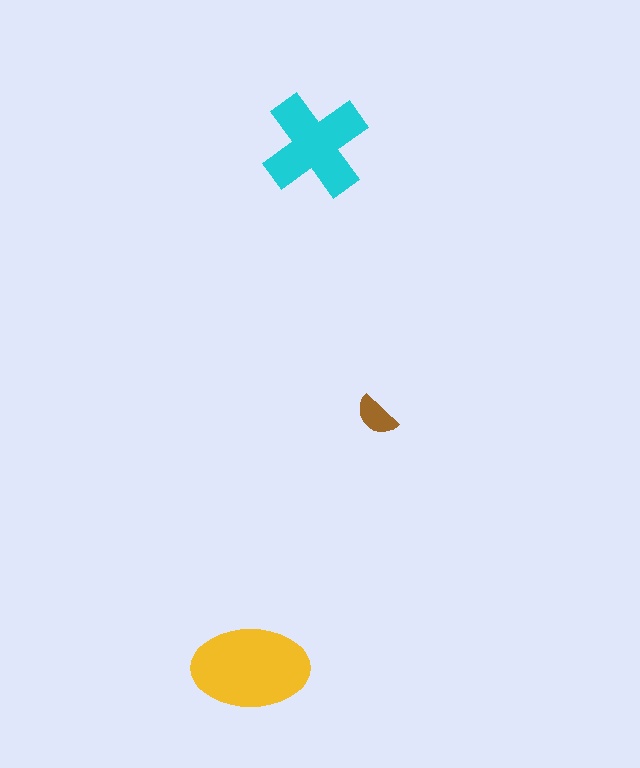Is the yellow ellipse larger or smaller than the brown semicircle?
Larger.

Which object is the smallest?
The brown semicircle.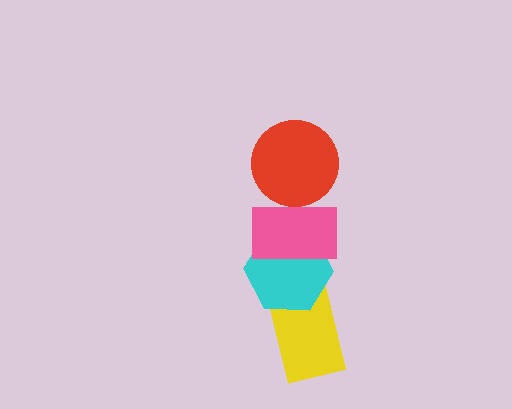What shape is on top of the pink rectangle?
The red circle is on top of the pink rectangle.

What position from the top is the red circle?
The red circle is 1st from the top.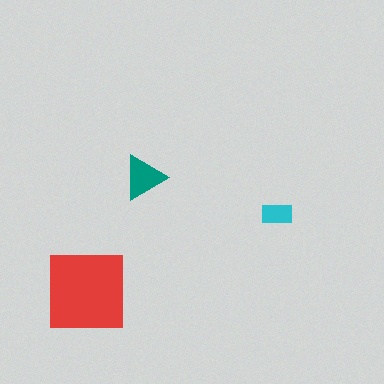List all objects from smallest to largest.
The cyan rectangle, the teal triangle, the red square.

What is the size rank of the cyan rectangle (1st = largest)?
3rd.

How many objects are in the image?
There are 3 objects in the image.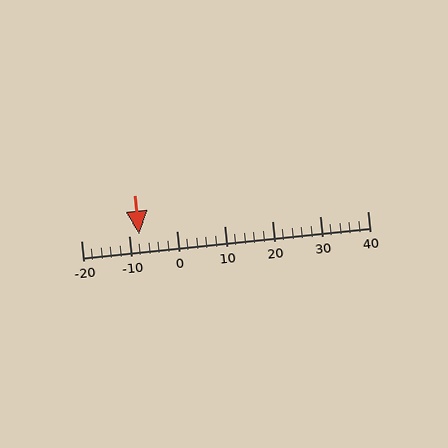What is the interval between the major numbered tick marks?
The major tick marks are spaced 10 units apart.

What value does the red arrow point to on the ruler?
The red arrow points to approximately -8.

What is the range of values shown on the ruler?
The ruler shows values from -20 to 40.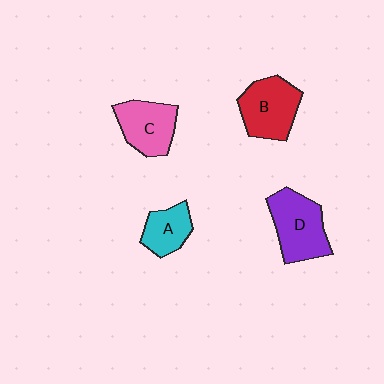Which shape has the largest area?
Shape D (purple).